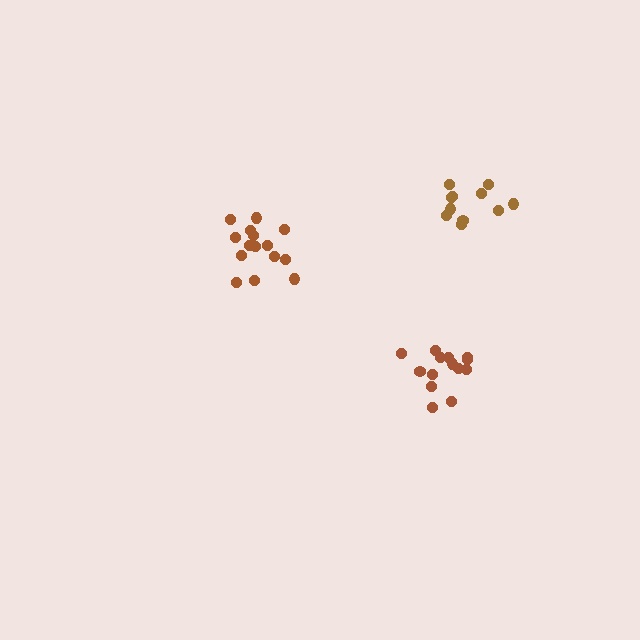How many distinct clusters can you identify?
There are 3 distinct clusters.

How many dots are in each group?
Group 1: 14 dots, Group 2: 11 dots, Group 3: 16 dots (41 total).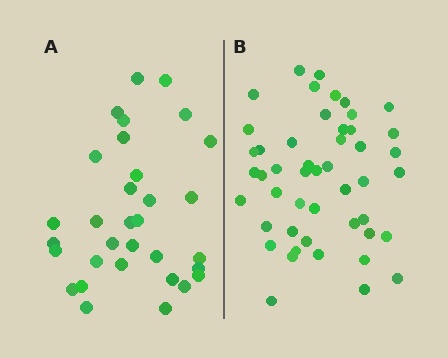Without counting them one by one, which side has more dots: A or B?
Region B (the right region) has more dots.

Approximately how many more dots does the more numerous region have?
Region B has approximately 15 more dots than region A.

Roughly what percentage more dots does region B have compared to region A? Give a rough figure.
About 50% more.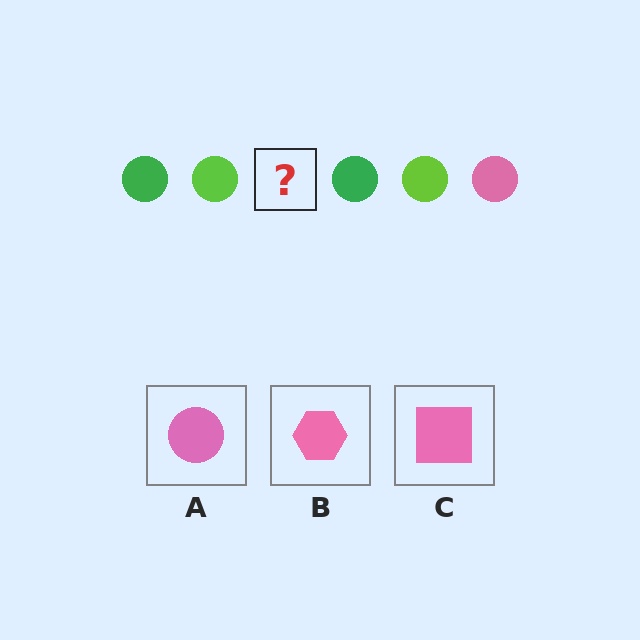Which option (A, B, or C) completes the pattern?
A.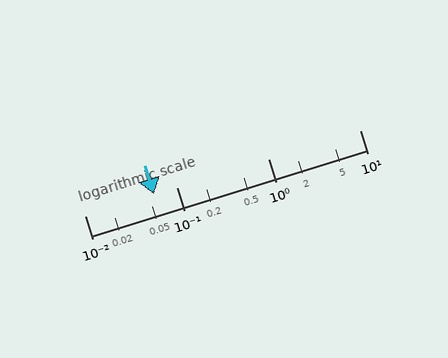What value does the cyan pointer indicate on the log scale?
The pointer indicates approximately 0.057.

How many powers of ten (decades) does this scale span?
The scale spans 3 decades, from 0.01 to 10.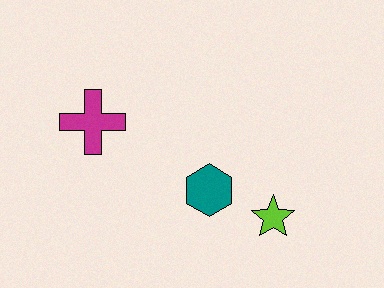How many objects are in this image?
There are 3 objects.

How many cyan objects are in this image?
There are no cyan objects.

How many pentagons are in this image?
There are no pentagons.